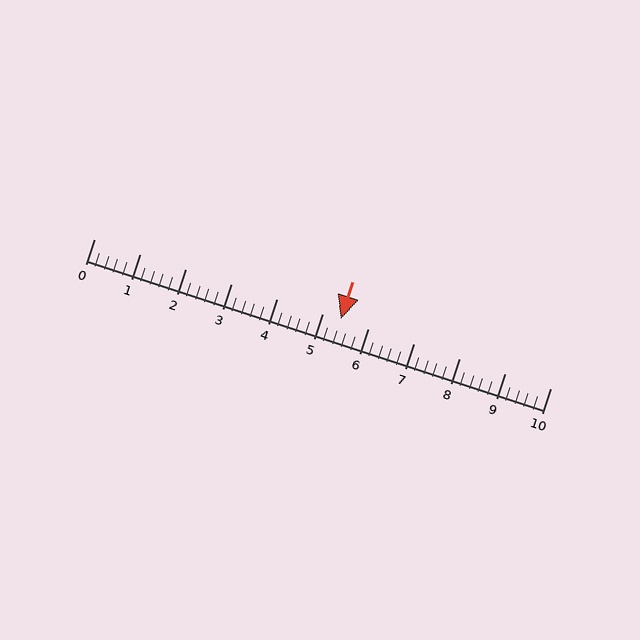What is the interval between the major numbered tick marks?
The major tick marks are spaced 1 units apart.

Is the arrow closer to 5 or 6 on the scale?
The arrow is closer to 5.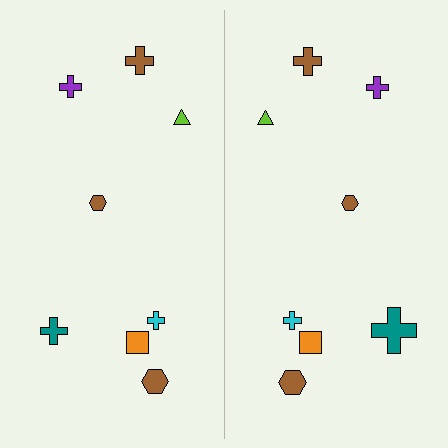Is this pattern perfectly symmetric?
No, the pattern is not perfectly symmetric. The teal cross on the right side has a different size than its mirror counterpart.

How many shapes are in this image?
There are 16 shapes in this image.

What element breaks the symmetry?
The teal cross on the right side has a different size than its mirror counterpart.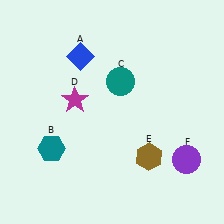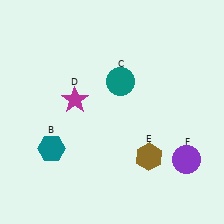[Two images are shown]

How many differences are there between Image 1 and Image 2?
There is 1 difference between the two images.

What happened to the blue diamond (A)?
The blue diamond (A) was removed in Image 2. It was in the top-left area of Image 1.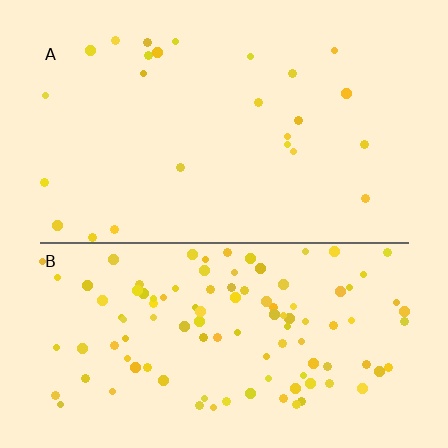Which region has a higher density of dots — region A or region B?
B (the bottom).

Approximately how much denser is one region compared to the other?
Approximately 4.5× — region B over region A.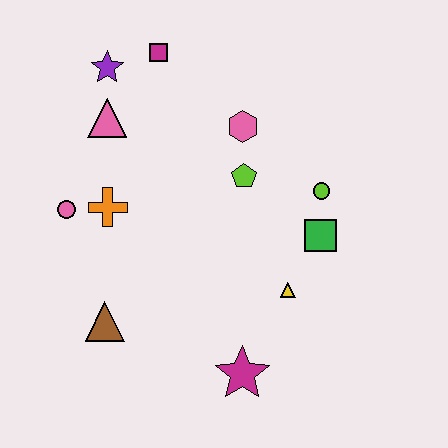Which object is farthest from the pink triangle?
The magenta star is farthest from the pink triangle.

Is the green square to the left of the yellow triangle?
No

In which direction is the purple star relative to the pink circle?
The purple star is above the pink circle.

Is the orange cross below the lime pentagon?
Yes